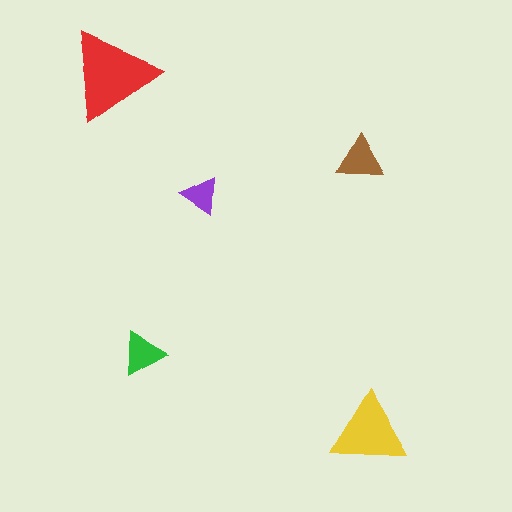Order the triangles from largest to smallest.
the red one, the yellow one, the brown one, the green one, the purple one.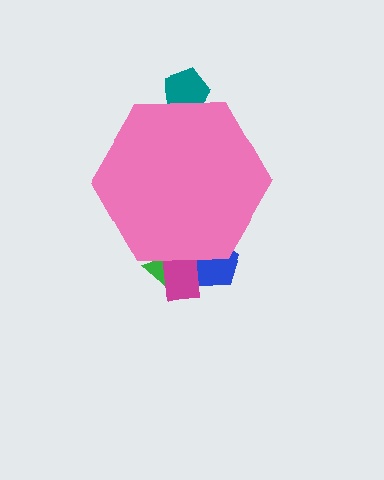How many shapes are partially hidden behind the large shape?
4 shapes are partially hidden.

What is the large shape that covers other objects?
A pink hexagon.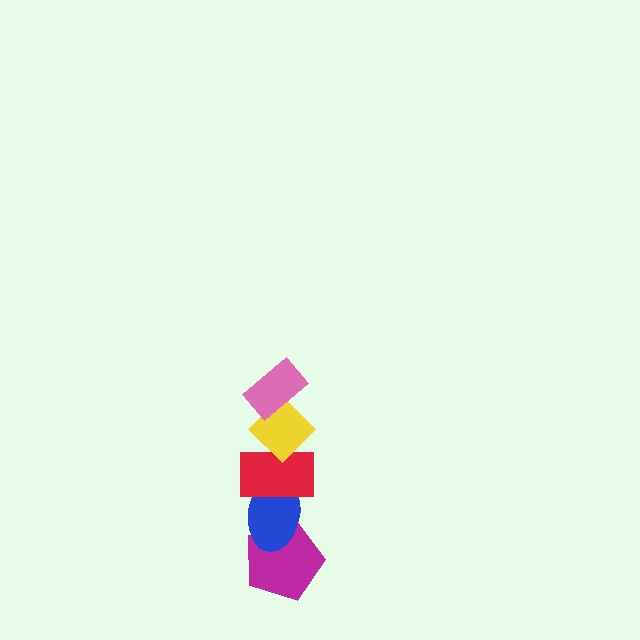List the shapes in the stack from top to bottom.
From top to bottom: the pink rectangle, the yellow diamond, the red rectangle, the blue ellipse, the magenta pentagon.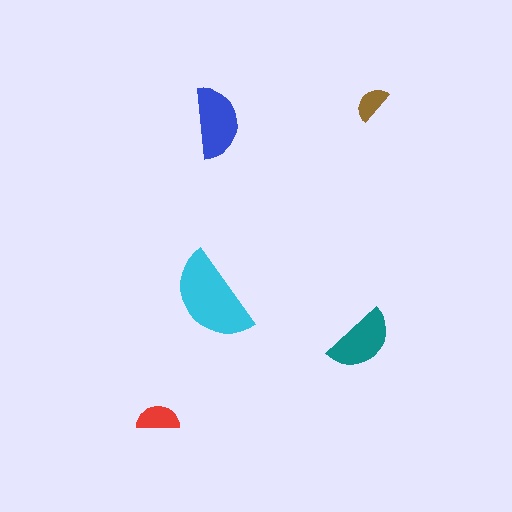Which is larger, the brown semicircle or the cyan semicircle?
The cyan one.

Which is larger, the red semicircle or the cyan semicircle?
The cyan one.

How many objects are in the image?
There are 5 objects in the image.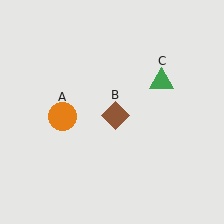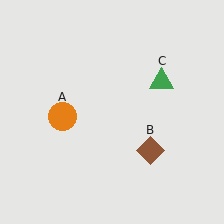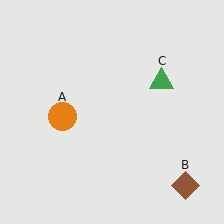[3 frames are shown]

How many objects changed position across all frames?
1 object changed position: brown diamond (object B).